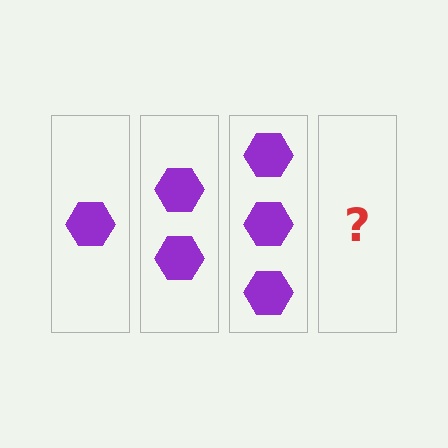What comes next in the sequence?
The next element should be 4 hexagons.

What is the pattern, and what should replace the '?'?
The pattern is that each step adds one more hexagon. The '?' should be 4 hexagons.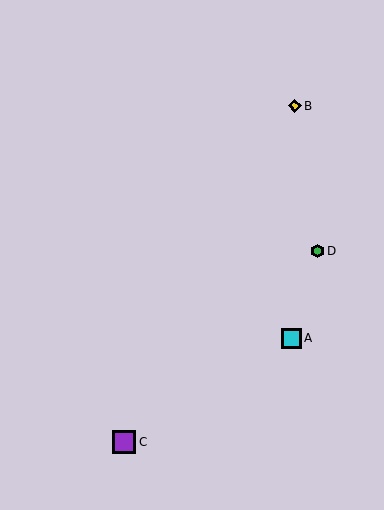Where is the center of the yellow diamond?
The center of the yellow diamond is at (295, 106).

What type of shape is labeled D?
Shape D is a green hexagon.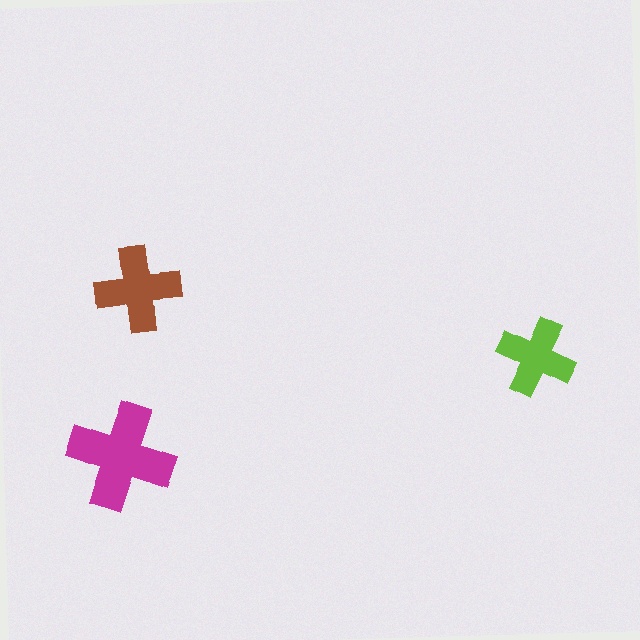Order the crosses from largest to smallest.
the magenta one, the brown one, the lime one.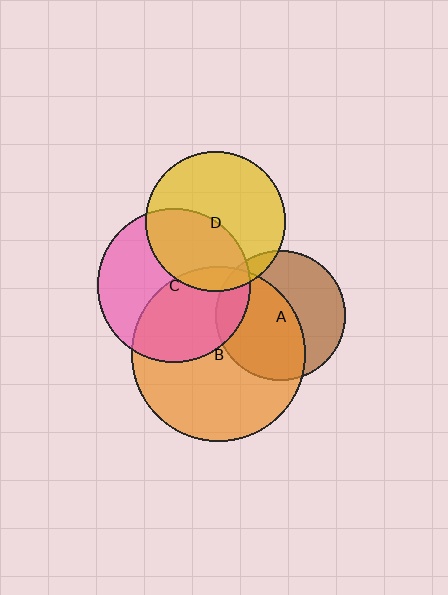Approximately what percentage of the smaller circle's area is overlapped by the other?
Approximately 15%.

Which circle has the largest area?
Circle B (orange).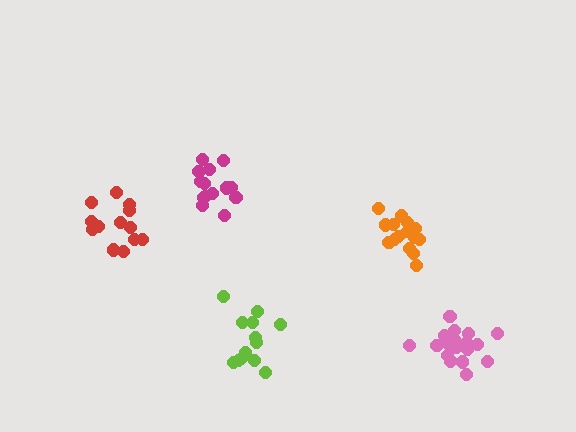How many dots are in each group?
Group 1: 13 dots, Group 2: 14 dots, Group 3: 16 dots, Group 4: 18 dots, Group 5: 13 dots (74 total).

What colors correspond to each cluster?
The clusters are colored: red, magenta, orange, pink, lime.